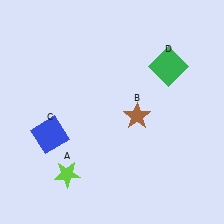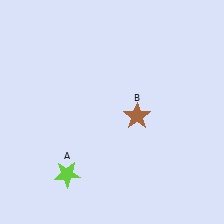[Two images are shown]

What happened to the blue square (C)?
The blue square (C) was removed in Image 2. It was in the bottom-left area of Image 1.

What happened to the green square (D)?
The green square (D) was removed in Image 2. It was in the top-right area of Image 1.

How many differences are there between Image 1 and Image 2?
There are 2 differences between the two images.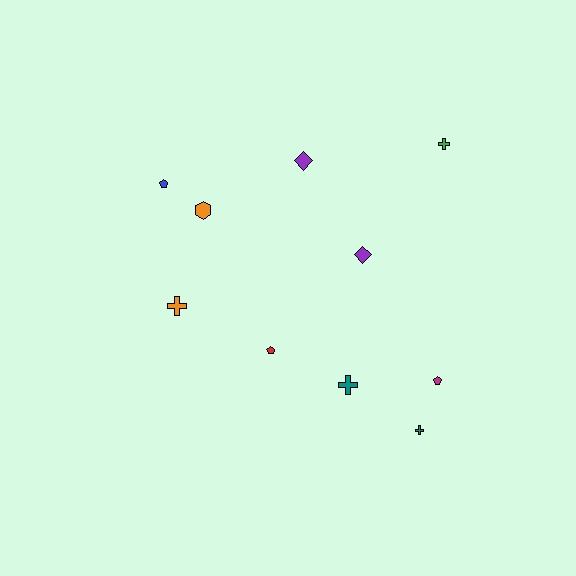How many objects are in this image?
There are 10 objects.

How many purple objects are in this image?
There are 2 purple objects.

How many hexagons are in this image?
There is 1 hexagon.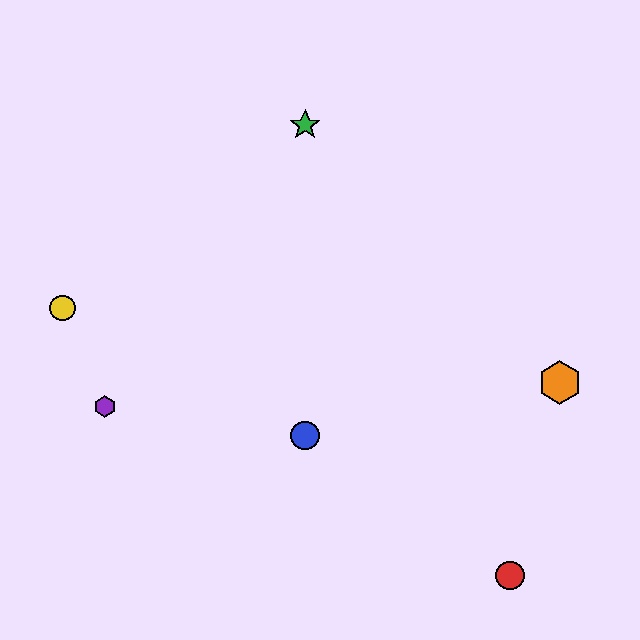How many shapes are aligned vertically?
2 shapes (the blue circle, the green star) are aligned vertically.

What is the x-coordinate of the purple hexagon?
The purple hexagon is at x≈105.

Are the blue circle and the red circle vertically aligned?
No, the blue circle is at x≈305 and the red circle is at x≈510.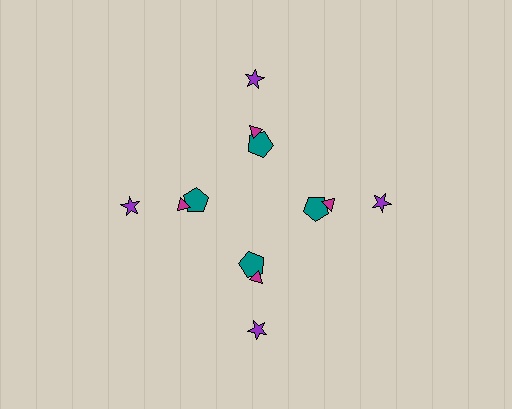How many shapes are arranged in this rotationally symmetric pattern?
There are 12 shapes, arranged in 4 groups of 3.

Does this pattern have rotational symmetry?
Yes, this pattern has 4-fold rotational symmetry. It looks the same after rotating 90 degrees around the center.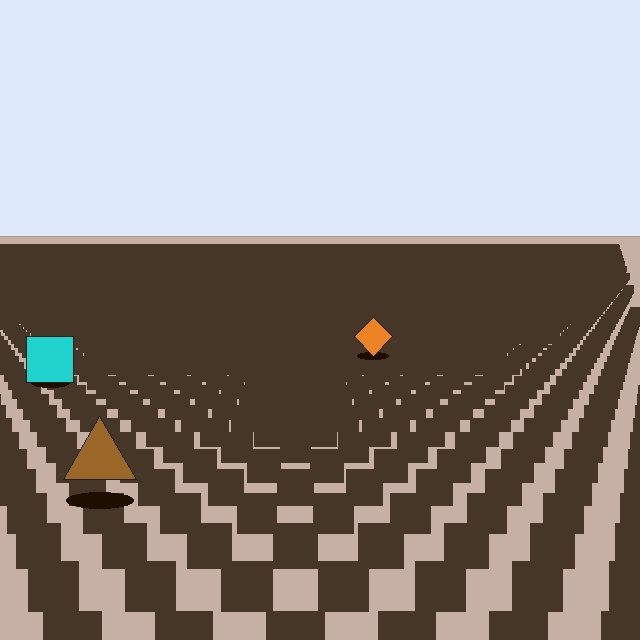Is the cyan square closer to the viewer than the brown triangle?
No. The brown triangle is closer — you can tell from the texture gradient: the ground texture is coarser near it.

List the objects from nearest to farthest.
From nearest to farthest: the brown triangle, the cyan square, the orange diamond.